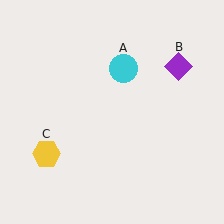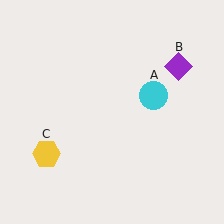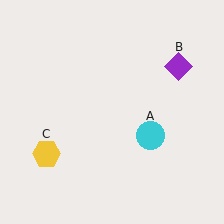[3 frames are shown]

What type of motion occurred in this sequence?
The cyan circle (object A) rotated clockwise around the center of the scene.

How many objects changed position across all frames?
1 object changed position: cyan circle (object A).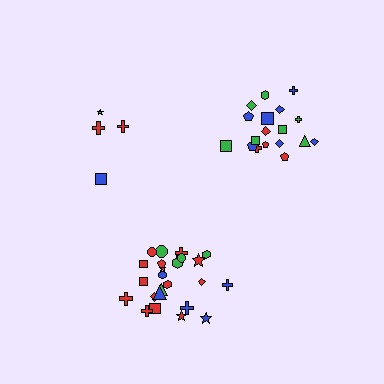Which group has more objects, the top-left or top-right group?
The top-right group.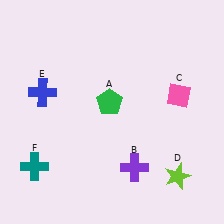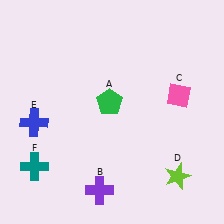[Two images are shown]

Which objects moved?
The objects that moved are: the purple cross (B), the blue cross (E).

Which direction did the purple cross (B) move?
The purple cross (B) moved left.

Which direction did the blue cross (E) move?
The blue cross (E) moved down.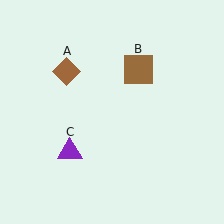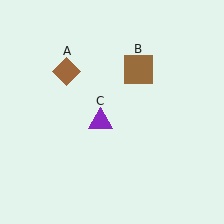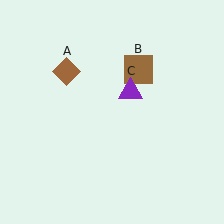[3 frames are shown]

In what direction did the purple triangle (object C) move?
The purple triangle (object C) moved up and to the right.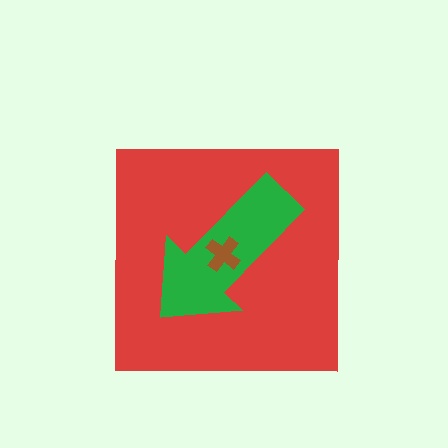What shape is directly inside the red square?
The green arrow.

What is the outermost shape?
The red square.